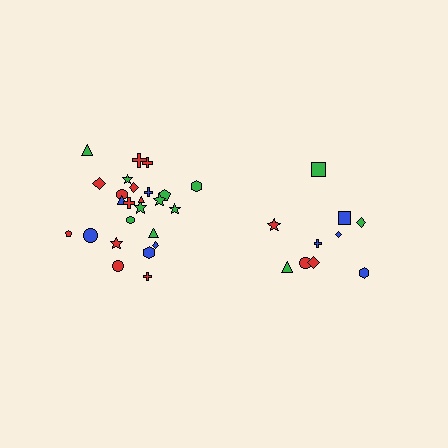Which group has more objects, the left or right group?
The left group.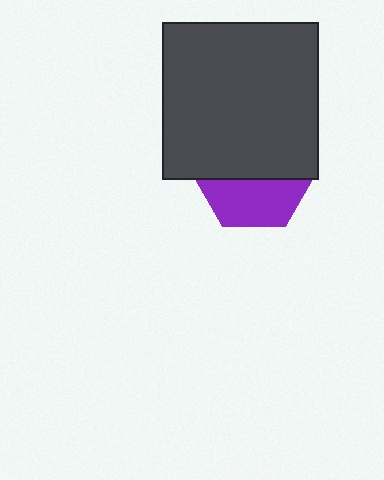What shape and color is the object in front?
The object in front is a dark gray square.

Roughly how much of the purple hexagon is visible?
A small part of it is visible (roughly 42%).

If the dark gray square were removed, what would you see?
You would see the complete purple hexagon.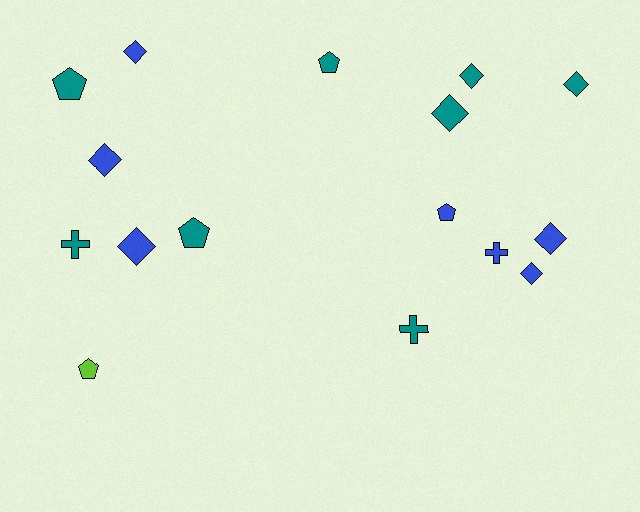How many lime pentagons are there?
There is 1 lime pentagon.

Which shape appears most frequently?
Diamond, with 8 objects.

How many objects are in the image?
There are 16 objects.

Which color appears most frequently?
Teal, with 8 objects.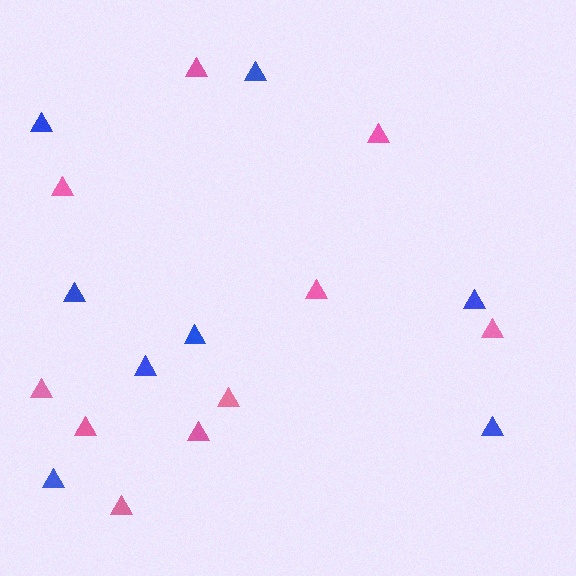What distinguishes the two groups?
There are 2 groups: one group of pink triangles (10) and one group of blue triangles (8).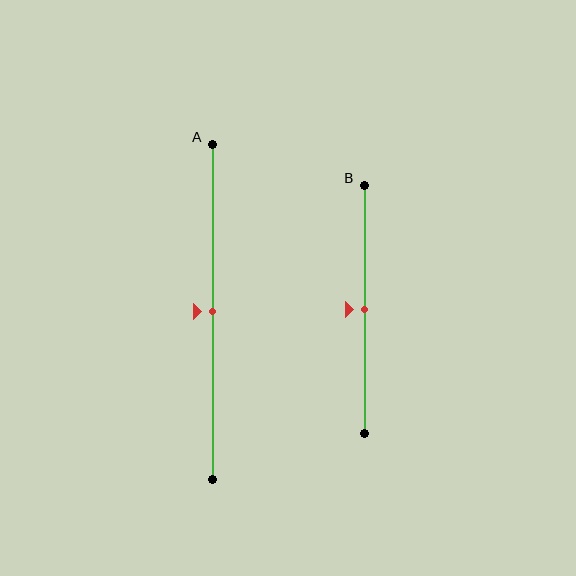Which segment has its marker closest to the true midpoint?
Segment A has its marker closest to the true midpoint.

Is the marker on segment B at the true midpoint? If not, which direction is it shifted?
Yes, the marker on segment B is at the true midpoint.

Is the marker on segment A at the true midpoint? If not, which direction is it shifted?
Yes, the marker on segment A is at the true midpoint.